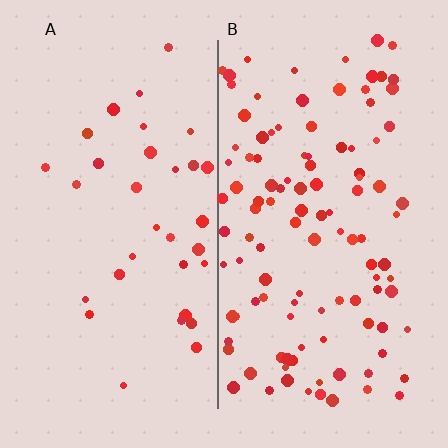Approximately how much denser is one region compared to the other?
Approximately 3.3× — region B over region A.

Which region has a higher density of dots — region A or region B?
B (the right).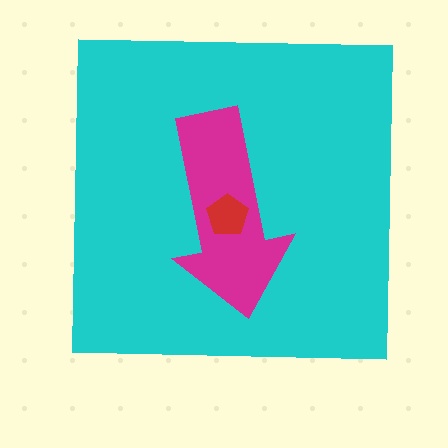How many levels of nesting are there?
3.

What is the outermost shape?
The cyan square.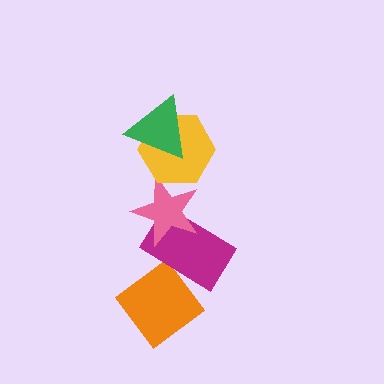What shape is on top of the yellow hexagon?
The green triangle is on top of the yellow hexagon.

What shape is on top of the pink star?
The yellow hexagon is on top of the pink star.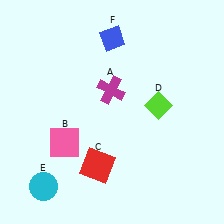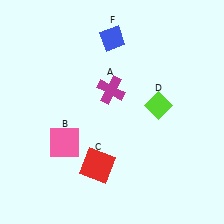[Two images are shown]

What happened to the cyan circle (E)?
The cyan circle (E) was removed in Image 2. It was in the bottom-left area of Image 1.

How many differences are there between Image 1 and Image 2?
There is 1 difference between the two images.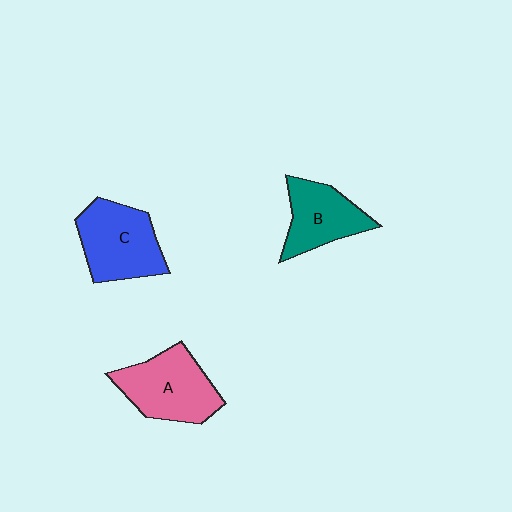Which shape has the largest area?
Shape A (pink).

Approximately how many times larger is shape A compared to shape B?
Approximately 1.3 times.